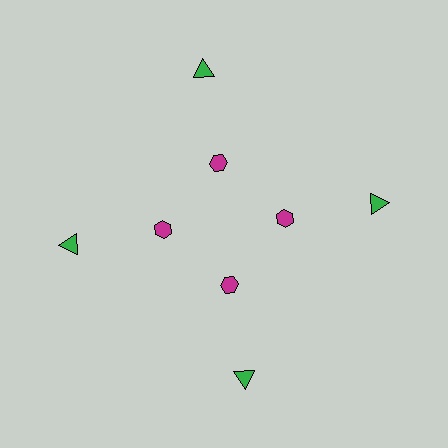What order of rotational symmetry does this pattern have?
This pattern has 4-fold rotational symmetry.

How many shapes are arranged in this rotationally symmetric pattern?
There are 8 shapes, arranged in 4 groups of 2.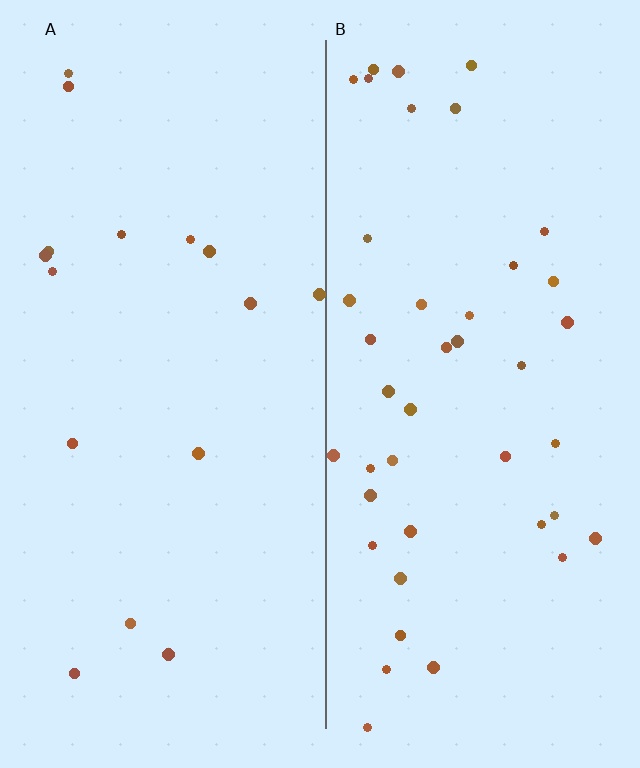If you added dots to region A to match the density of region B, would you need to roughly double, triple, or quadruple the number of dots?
Approximately triple.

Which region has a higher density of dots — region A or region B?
B (the right).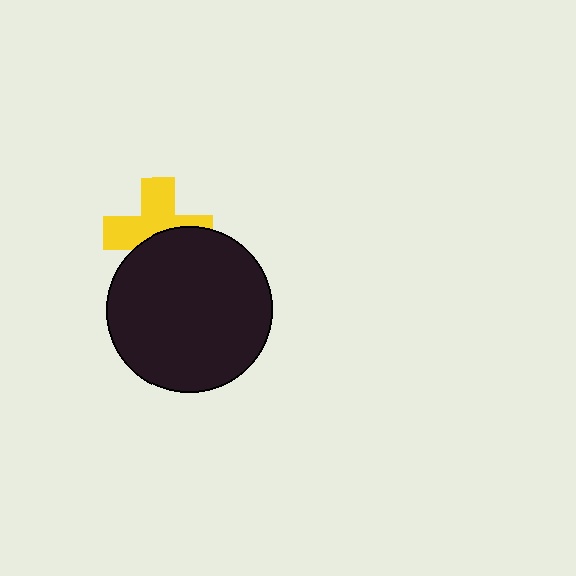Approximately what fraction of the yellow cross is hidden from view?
Roughly 44% of the yellow cross is hidden behind the black circle.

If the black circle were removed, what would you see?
You would see the complete yellow cross.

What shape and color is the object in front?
The object in front is a black circle.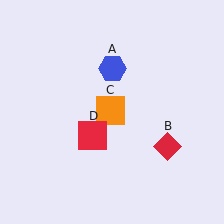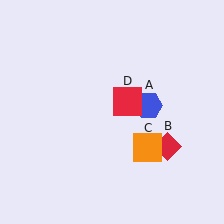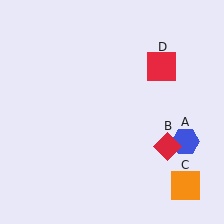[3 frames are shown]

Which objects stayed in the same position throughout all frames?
Red diamond (object B) remained stationary.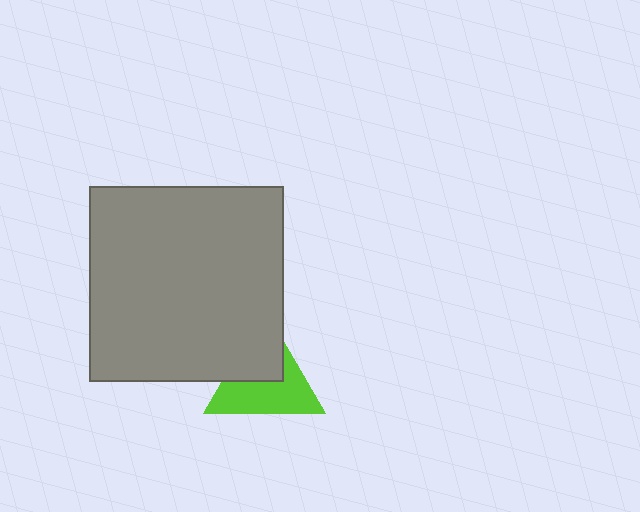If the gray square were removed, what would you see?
You would see the complete lime triangle.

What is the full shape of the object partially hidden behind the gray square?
The partially hidden object is a lime triangle.